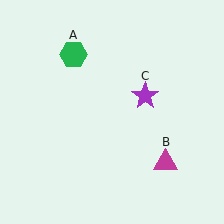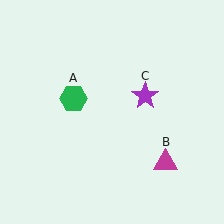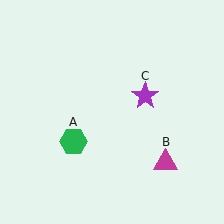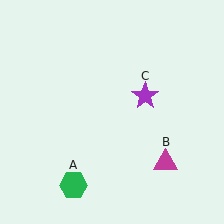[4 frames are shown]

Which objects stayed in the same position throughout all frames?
Magenta triangle (object B) and purple star (object C) remained stationary.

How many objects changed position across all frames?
1 object changed position: green hexagon (object A).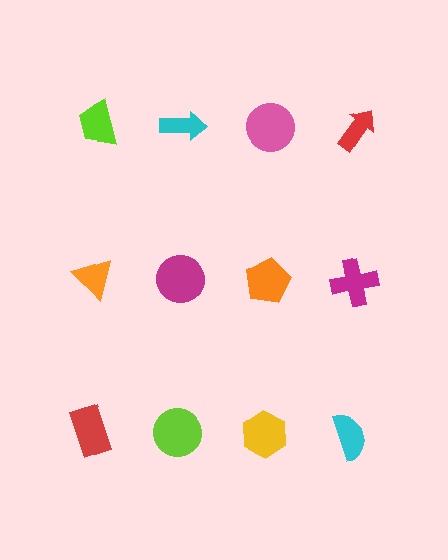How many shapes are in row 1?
4 shapes.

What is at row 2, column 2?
A magenta circle.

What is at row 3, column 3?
A yellow hexagon.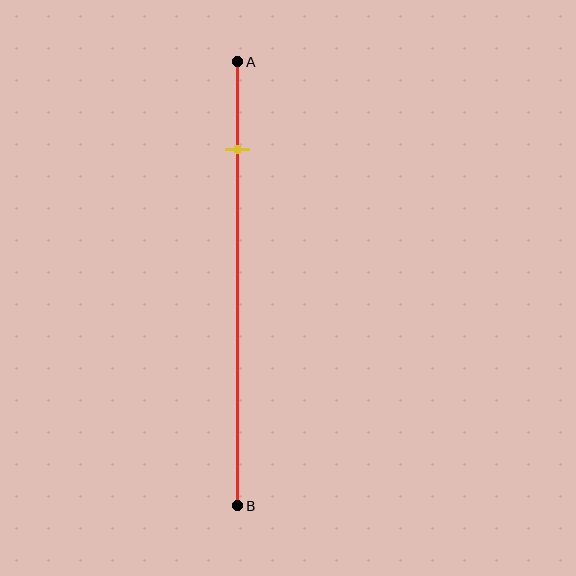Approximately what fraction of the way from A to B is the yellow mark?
The yellow mark is approximately 20% of the way from A to B.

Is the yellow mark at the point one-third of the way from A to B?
No, the mark is at about 20% from A, not at the 33% one-third point.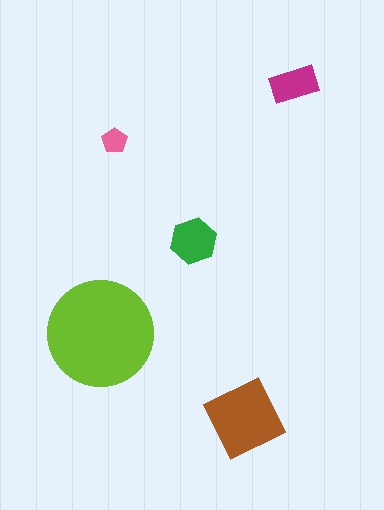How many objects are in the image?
There are 5 objects in the image.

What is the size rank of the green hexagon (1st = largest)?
3rd.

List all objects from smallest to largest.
The pink pentagon, the magenta rectangle, the green hexagon, the brown diamond, the lime circle.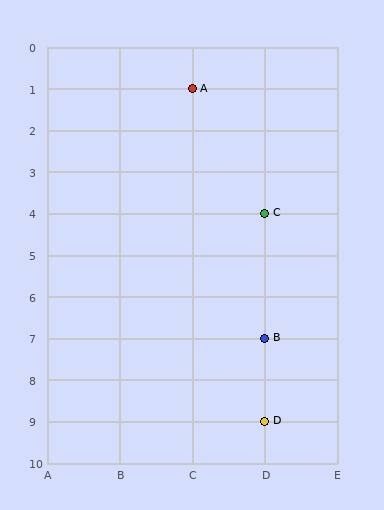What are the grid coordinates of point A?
Point A is at grid coordinates (C, 1).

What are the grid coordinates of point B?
Point B is at grid coordinates (D, 7).